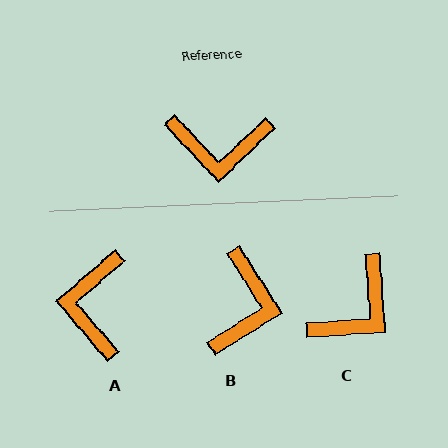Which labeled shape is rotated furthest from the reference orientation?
A, about 93 degrees away.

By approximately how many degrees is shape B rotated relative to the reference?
Approximately 79 degrees counter-clockwise.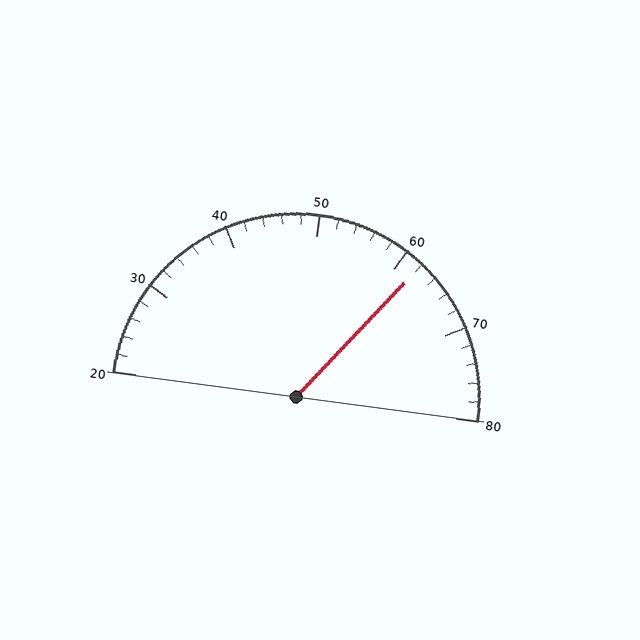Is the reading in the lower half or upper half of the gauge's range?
The reading is in the upper half of the range (20 to 80).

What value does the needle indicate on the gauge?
The needle indicates approximately 62.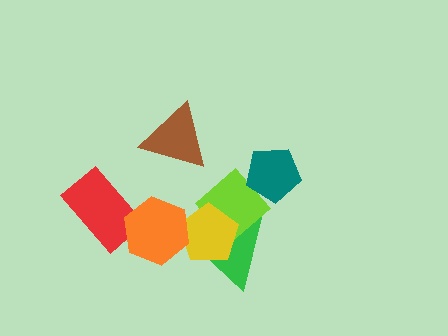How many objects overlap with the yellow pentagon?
3 objects overlap with the yellow pentagon.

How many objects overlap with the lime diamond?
3 objects overlap with the lime diamond.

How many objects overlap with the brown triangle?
0 objects overlap with the brown triangle.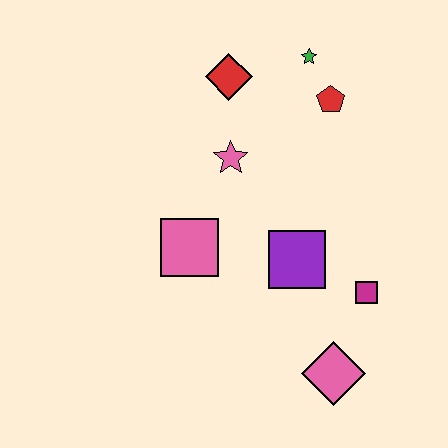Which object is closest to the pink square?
The pink star is closest to the pink square.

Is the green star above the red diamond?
Yes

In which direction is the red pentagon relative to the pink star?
The red pentagon is to the right of the pink star.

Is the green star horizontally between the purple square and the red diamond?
No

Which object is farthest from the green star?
The pink diamond is farthest from the green star.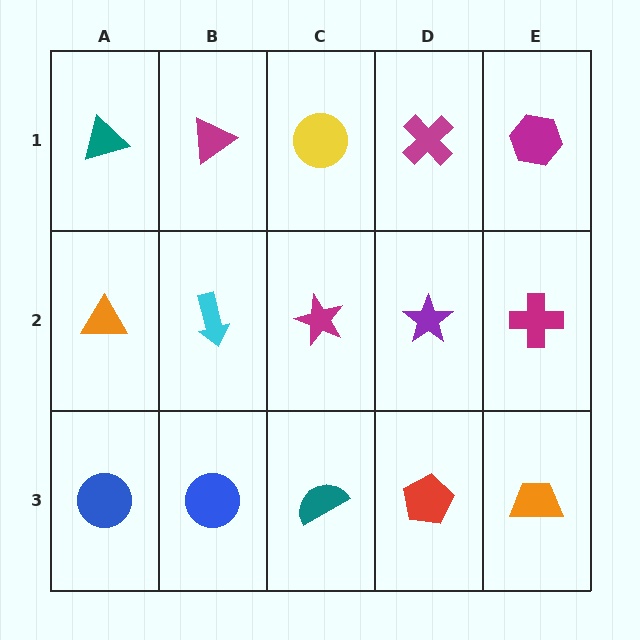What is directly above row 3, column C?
A magenta star.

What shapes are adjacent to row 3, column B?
A cyan arrow (row 2, column B), a blue circle (row 3, column A), a teal semicircle (row 3, column C).